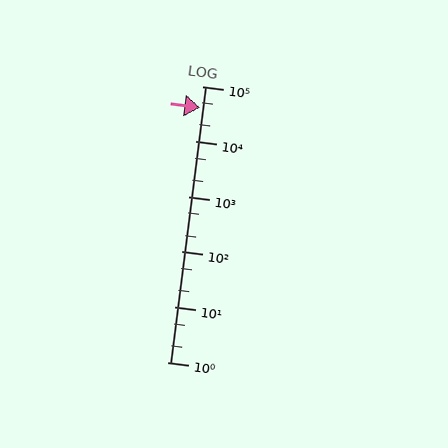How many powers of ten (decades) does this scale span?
The scale spans 5 decades, from 1 to 100000.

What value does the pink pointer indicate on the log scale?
The pointer indicates approximately 41000.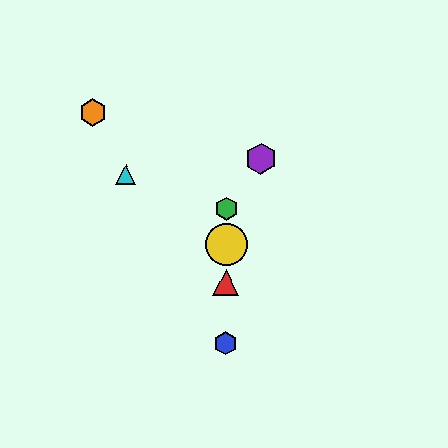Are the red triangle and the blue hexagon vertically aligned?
Yes, both are at x≈226.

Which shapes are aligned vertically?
The red triangle, the blue hexagon, the green hexagon, the yellow circle are aligned vertically.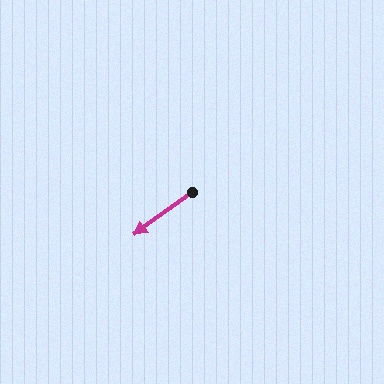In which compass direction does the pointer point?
Southwest.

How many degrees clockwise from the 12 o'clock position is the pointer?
Approximately 234 degrees.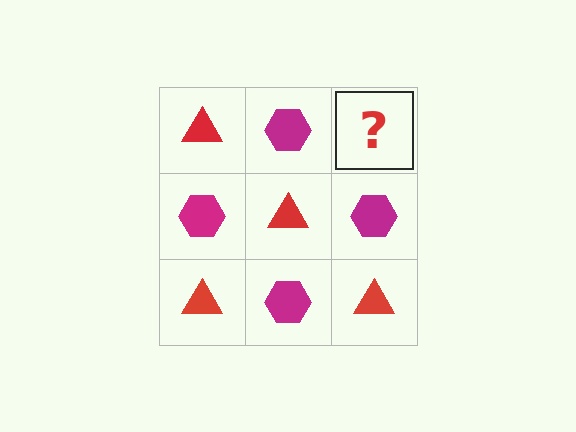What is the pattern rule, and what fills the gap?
The rule is that it alternates red triangle and magenta hexagon in a checkerboard pattern. The gap should be filled with a red triangle.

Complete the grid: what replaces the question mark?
The question mark should be replaced with a red triangle.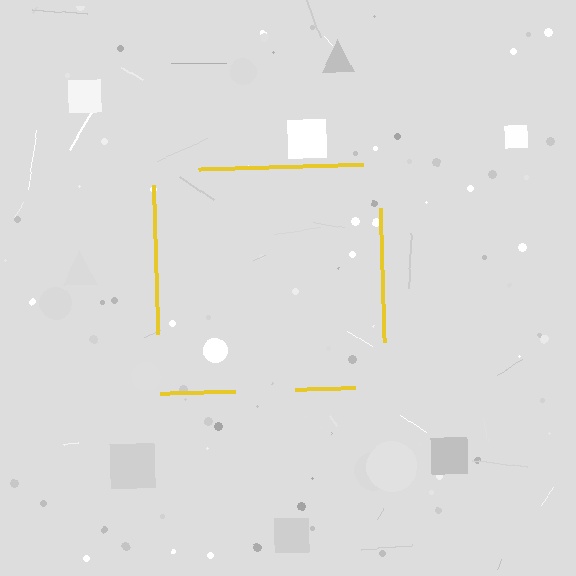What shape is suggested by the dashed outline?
The dashed outline suggests a square.